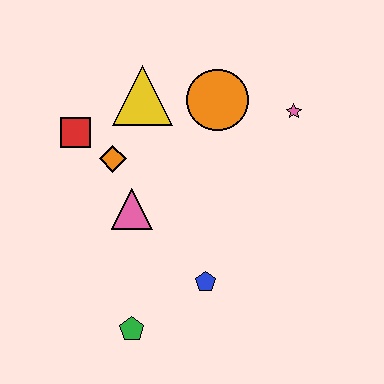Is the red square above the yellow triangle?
No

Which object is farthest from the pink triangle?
The pink star is farthest from the pink triangle.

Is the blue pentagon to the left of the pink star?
Yes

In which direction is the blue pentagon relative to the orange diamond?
The blue pentagon is below the orange diamond.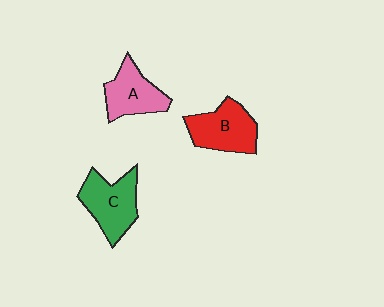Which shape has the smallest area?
Shape A (pink).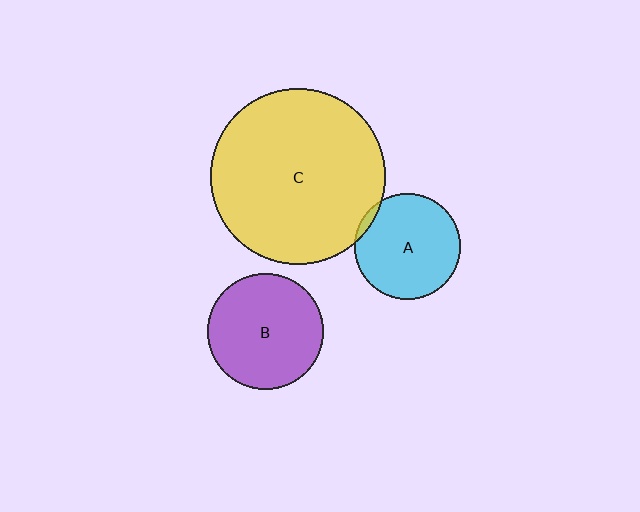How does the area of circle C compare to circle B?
Approximately 2.3 times.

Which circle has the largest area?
Circle C (yellow).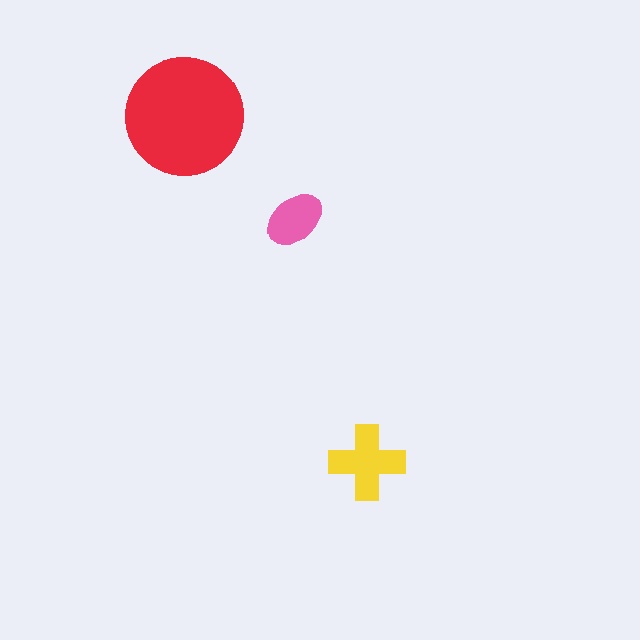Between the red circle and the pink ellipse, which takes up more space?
The red circle.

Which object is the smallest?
The pink ellipse.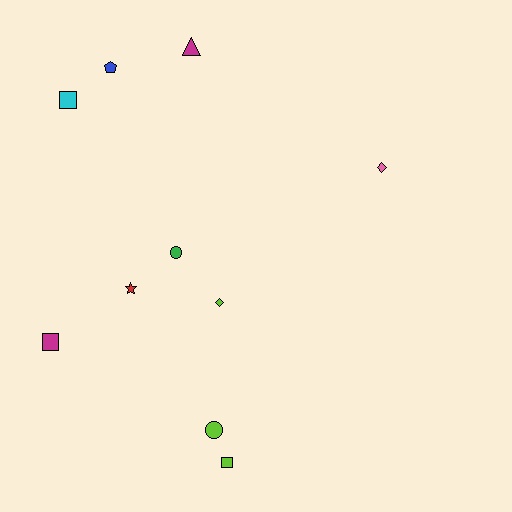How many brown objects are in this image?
There are no brown objects.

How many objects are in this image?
There are 10 objects.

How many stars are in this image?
There is 1 star.